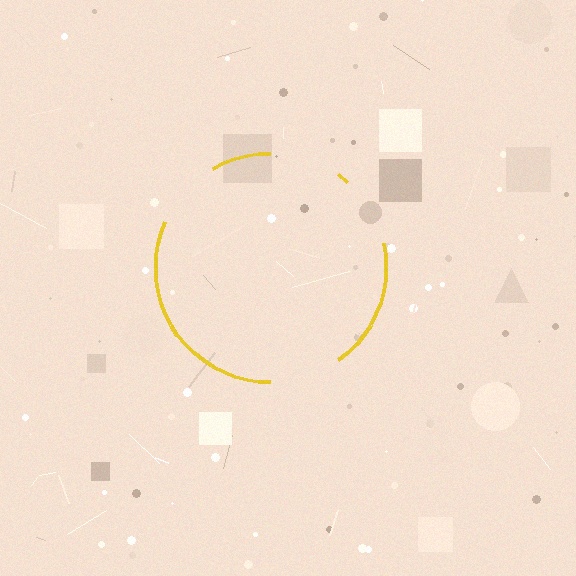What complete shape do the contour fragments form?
The contour fragments form a circle.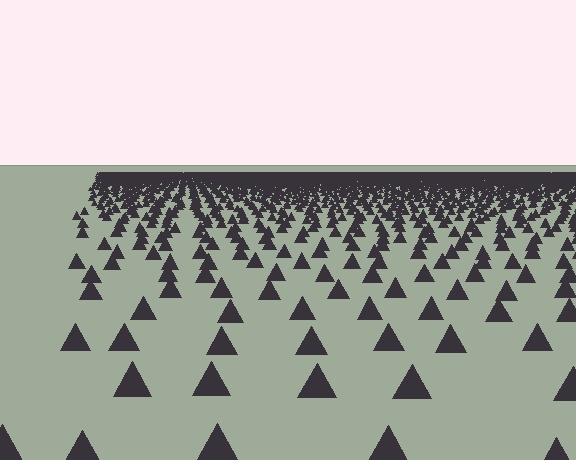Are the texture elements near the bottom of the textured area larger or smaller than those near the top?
Larger. Near the bottom, elements are closer to the viewer and appear at a bigger on-screen size.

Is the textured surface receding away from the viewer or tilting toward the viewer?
The surface is receding away from the viewer. Texture elements get smaller and denser toward the top.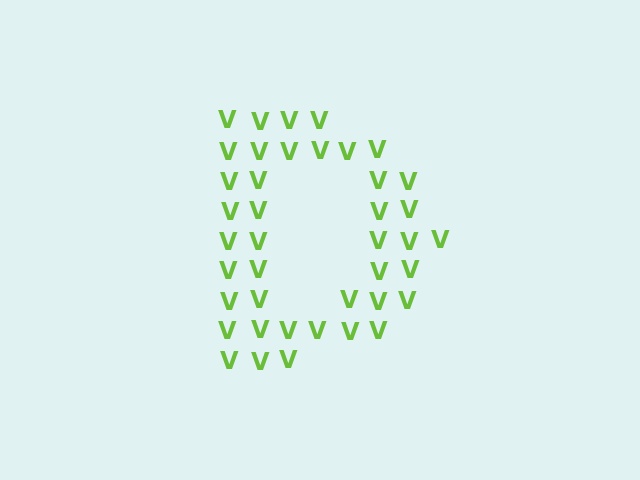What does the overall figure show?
The overall figure shows the letter D.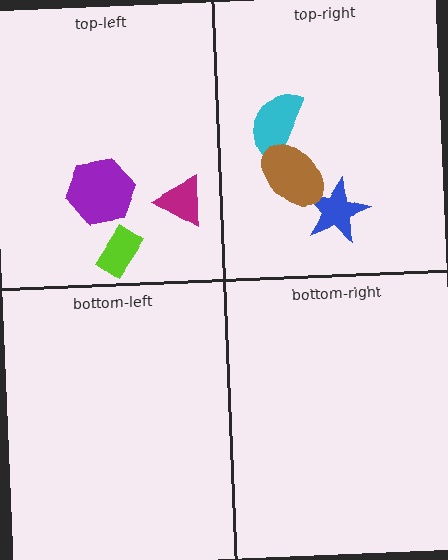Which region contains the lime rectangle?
The top-left region.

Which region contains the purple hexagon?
The top-left region.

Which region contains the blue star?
The top-right region.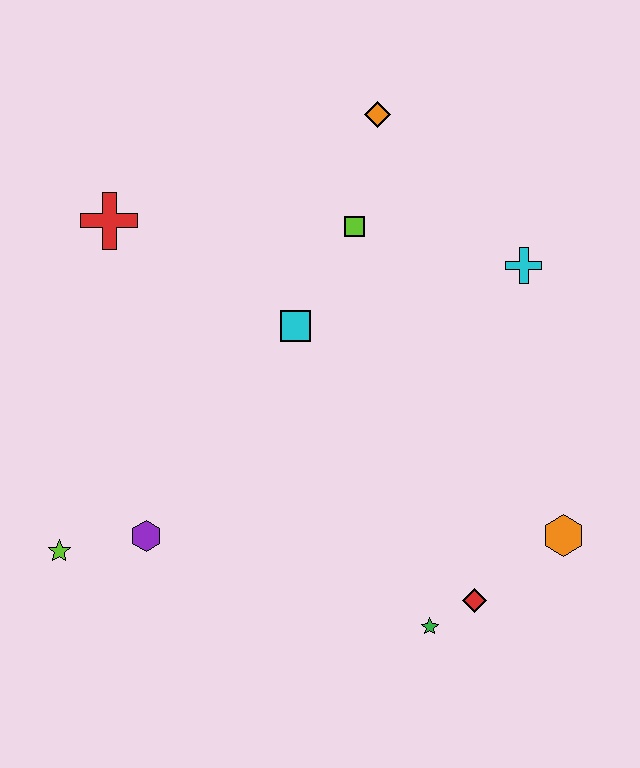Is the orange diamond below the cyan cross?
No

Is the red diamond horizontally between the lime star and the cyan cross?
Yes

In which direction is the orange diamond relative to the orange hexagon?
The orange diamond is above the orange hexagon.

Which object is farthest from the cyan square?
The orange hexagon is farthest from the cyan square.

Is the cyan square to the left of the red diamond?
Yes